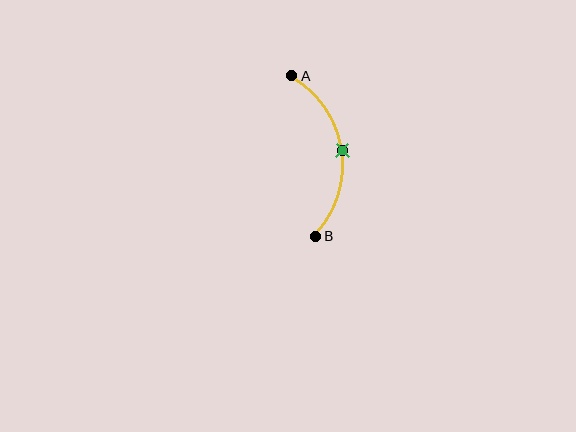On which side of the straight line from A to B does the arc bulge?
The arc bulges to the right of the straight line connecting A and B.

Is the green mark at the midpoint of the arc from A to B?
Yes. The green mark lies on the arc at equal arc-length from both A and B — it is the arc midpoint.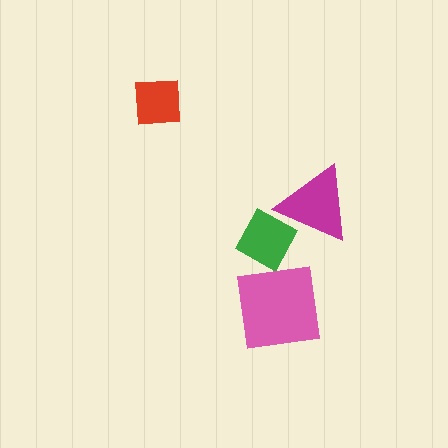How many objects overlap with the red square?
0 objects overlap with the red square.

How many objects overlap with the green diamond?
1 object overlaps with the green diamond.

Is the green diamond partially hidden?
No, no other shape covers it.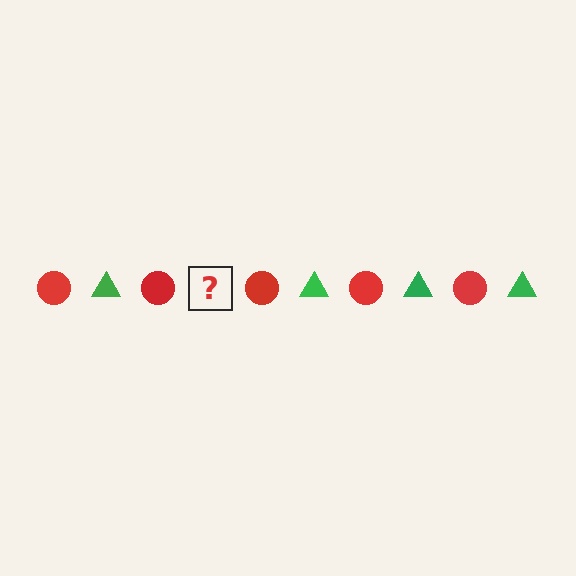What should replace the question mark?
The question mark should be replaced with a green triangle.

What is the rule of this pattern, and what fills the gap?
The rule is that the pattern alternates between red circle and green triangle. The gap should be filled with a green triangle.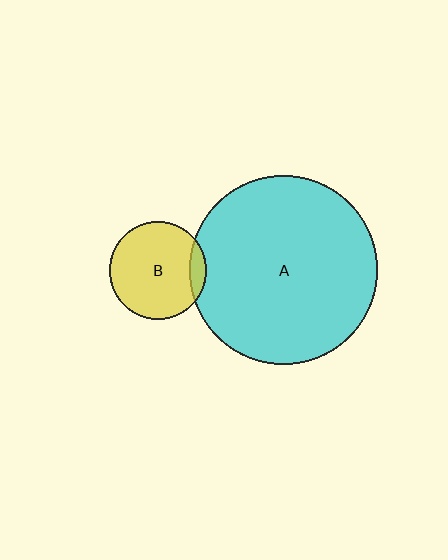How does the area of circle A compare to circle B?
Approximately 3.7 times.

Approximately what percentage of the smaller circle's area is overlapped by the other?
Approximately 10%.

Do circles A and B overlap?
Yes.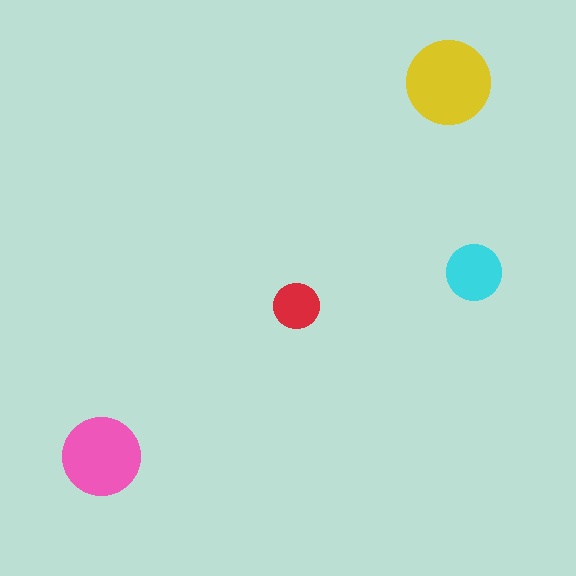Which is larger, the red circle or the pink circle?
The pink one.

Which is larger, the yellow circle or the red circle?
The yellow one.